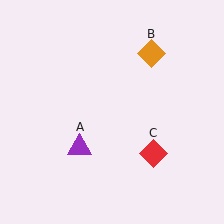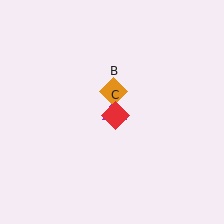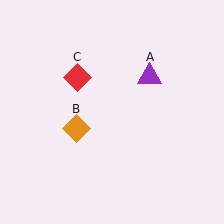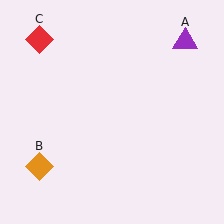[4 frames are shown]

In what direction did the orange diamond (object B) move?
The orange diamond (object B) moved down and to the left.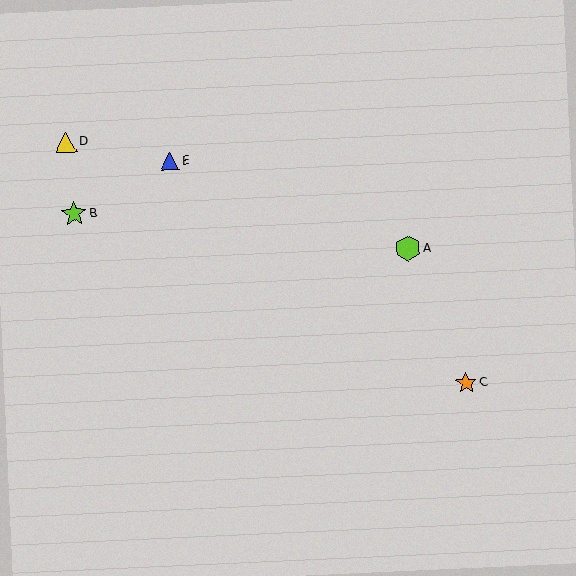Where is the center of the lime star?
The center of the lime star is at (74, 214).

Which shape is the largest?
The lime hexagon (labeled A) is the largest.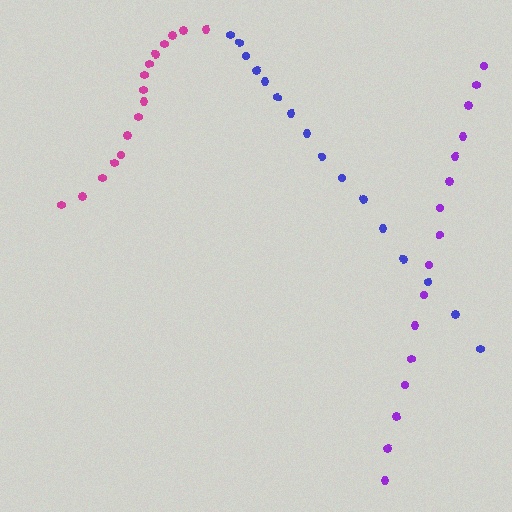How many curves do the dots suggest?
There are 3 distinct paths.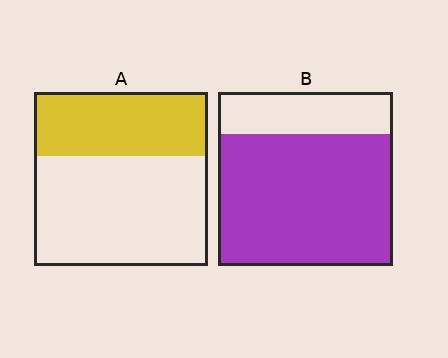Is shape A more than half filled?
No.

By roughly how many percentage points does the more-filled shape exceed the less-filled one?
By roughly 40 percentage points (B over A).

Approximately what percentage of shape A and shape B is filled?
A is approximately 35% and B is approximately 75%.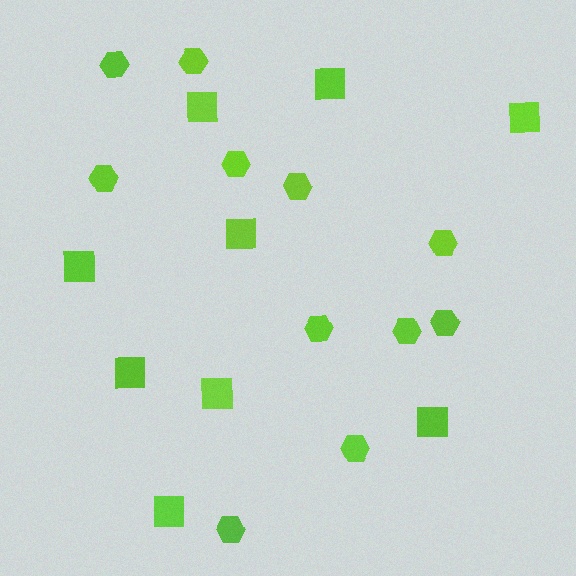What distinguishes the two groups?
There are 2 groups: one group of squares (9) and one group of hexagons (11).